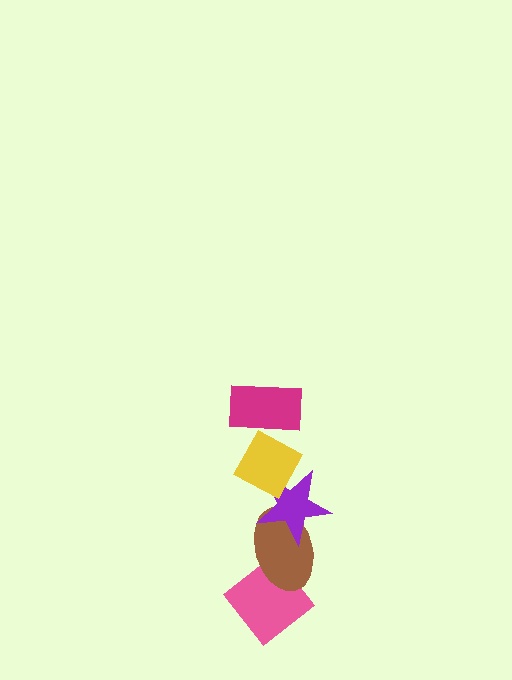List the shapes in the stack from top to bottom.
From top to bottom: the magenta rectangle, the yellow diamond, the purple star, the brown ellipse, the pink diamond.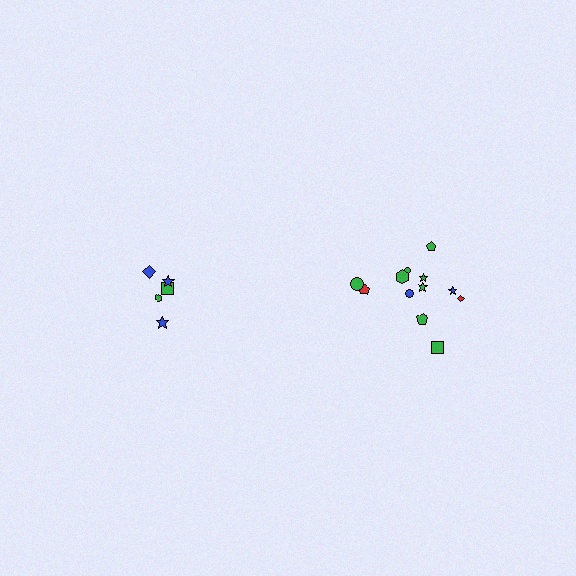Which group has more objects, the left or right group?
The right group.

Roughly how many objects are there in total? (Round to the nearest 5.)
Roughly 15 objects in total.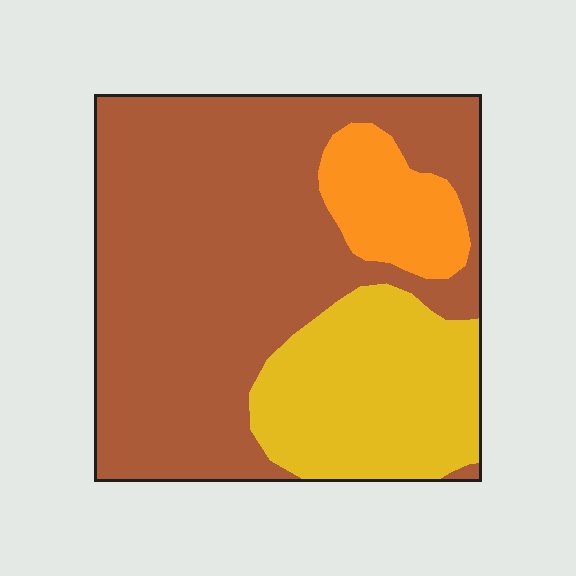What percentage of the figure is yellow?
Yellow covers roughly 25% of the figure.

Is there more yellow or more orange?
Yellow.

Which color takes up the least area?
Orange, at roughly 10%.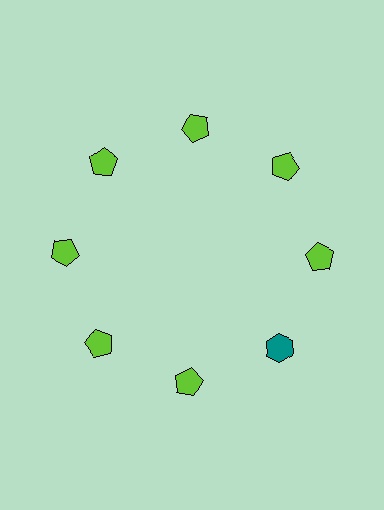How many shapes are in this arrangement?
There are 8 shapes arranged in a ring pattern.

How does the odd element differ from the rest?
It differs in both color (teal instead of lime) and shape (hexagon instead of pentagon).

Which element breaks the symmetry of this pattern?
The teal hexagon at roughly the 4 o'clock position breaks the symmetry. All other shapes are lime pentagons.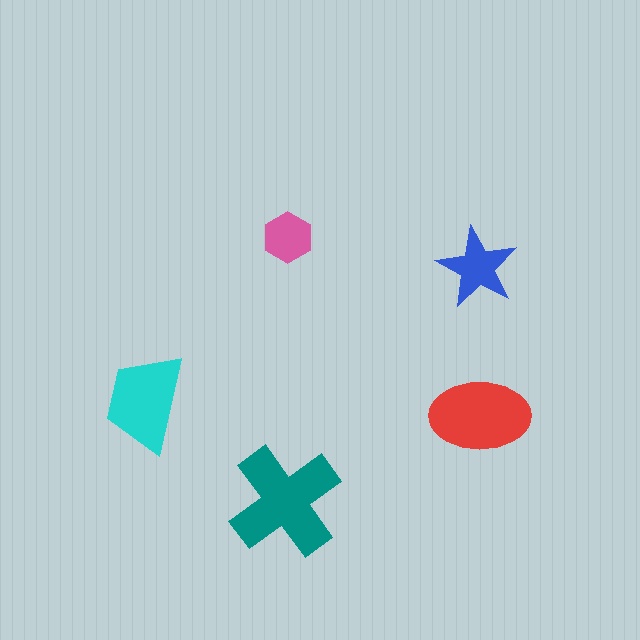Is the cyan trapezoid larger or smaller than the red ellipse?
Smaller.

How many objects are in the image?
There are 5 objects in the image.